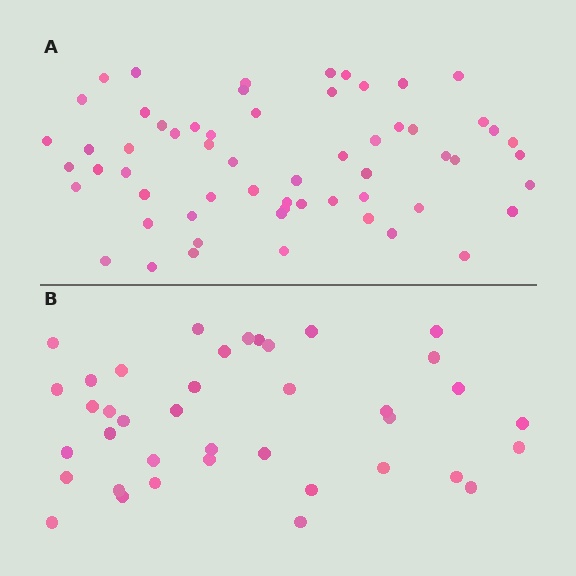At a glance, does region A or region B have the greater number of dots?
Region A (the top region) has more dots.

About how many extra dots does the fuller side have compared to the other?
Region A has approximately 20 more dots than region B.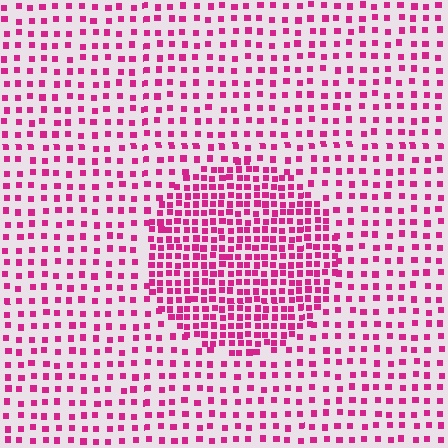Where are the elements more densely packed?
The elements are more densely packed inside the circle boundary.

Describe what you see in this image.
The image contains small magenta elements arranged at two different densities. A circle-shaped region is visible where the elements are more densely packed than the surrounding area.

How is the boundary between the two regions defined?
The boundary is defined by a change in element density (approximately 2.2x ratio). All elements are the same color, size, and shape.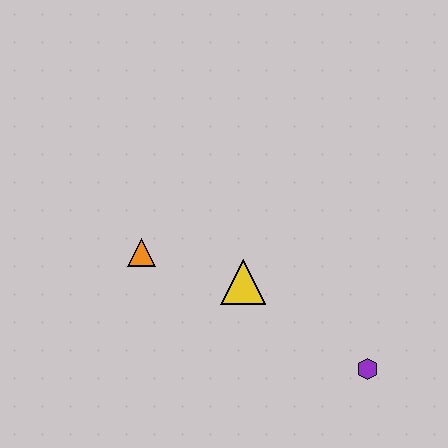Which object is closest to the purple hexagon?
The yellow triangle is closest to the purple hexagon.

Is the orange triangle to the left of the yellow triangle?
Yes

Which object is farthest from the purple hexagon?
The orange triangle is farthest from the purple hexagon.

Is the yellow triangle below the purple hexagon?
No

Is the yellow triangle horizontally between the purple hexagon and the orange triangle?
Yes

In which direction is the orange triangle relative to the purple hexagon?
The orange triangle is to the left of the purple hexagon.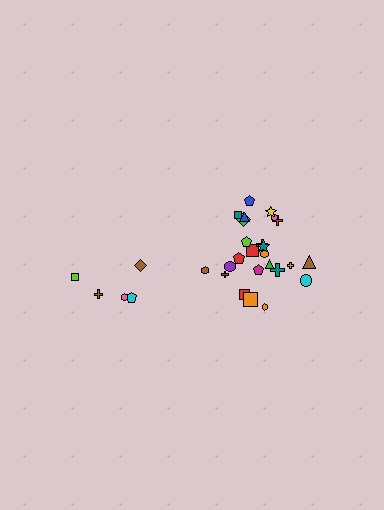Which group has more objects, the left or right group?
The right group.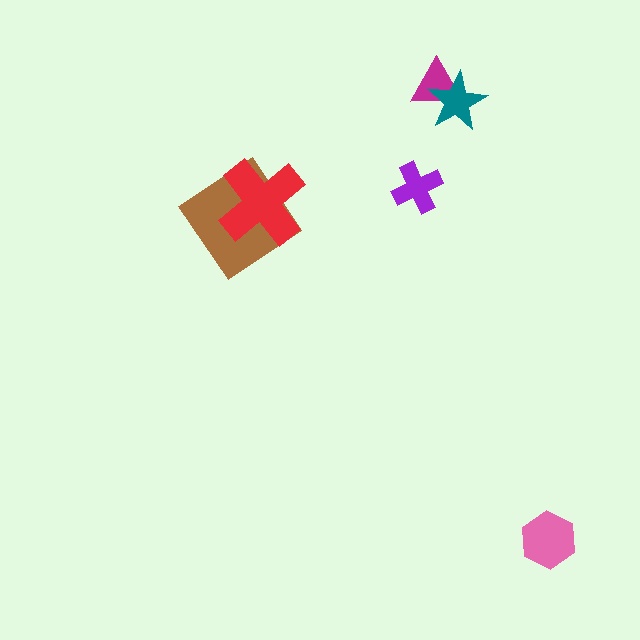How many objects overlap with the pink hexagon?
0 objects overlap with the pink hexagon.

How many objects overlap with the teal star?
1 object overlaps with the teal star.